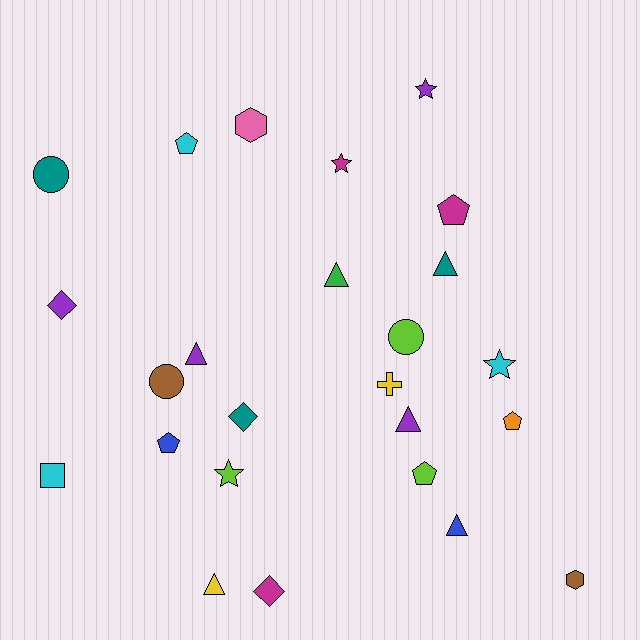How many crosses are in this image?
There is 1 cross.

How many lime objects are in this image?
There are 3 lime objects.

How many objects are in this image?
There are 25 objects.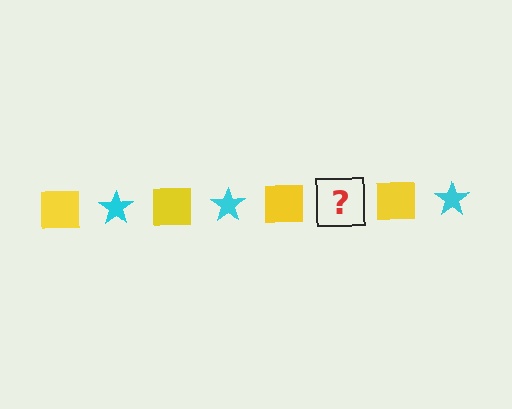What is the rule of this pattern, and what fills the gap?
The rule is that the pattern alternates between yellow square and cyan star. The gap should be filled with a cyan star.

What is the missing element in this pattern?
The missing element is a cyan star.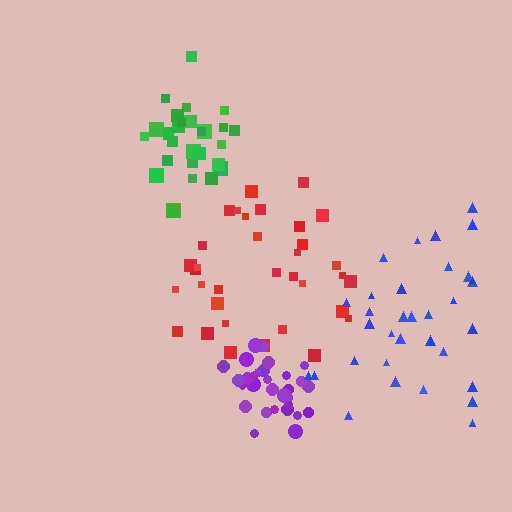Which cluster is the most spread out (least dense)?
Blue.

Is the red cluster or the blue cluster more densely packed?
Red.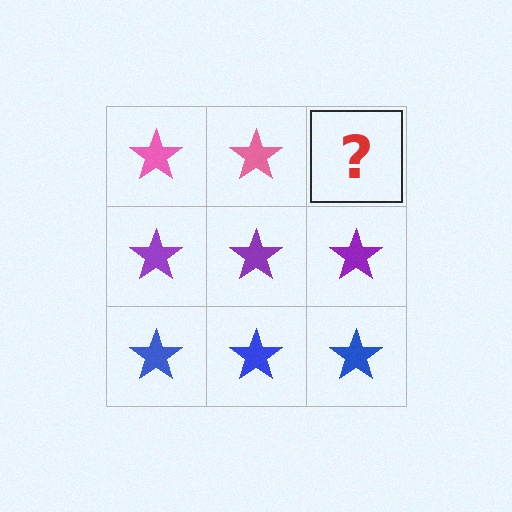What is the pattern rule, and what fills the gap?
The rule is that each row has a consistent color. The gap should be filled with a pink star.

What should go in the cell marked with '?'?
The missing cell should contain a pink star.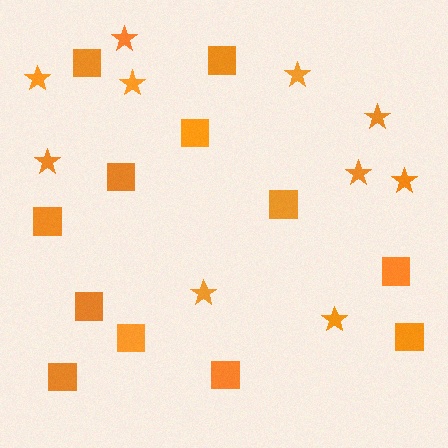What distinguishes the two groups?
There are 2 groups: one group of stars (10) and one group of squares (12).